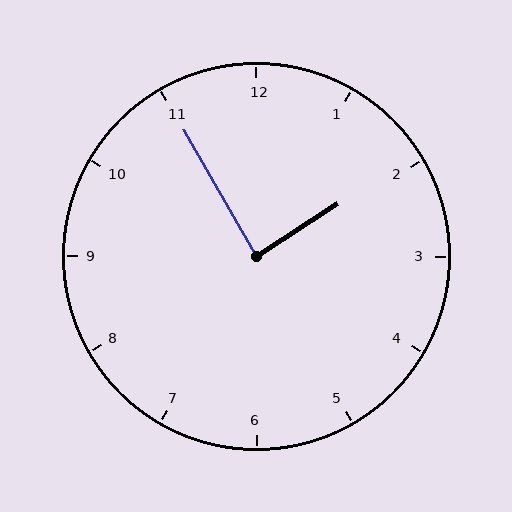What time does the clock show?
1:55.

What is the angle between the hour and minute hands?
Approximately 88 degrees.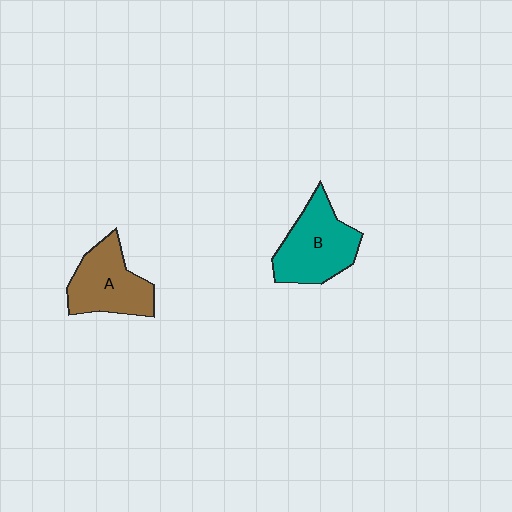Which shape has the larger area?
Shape B (teal).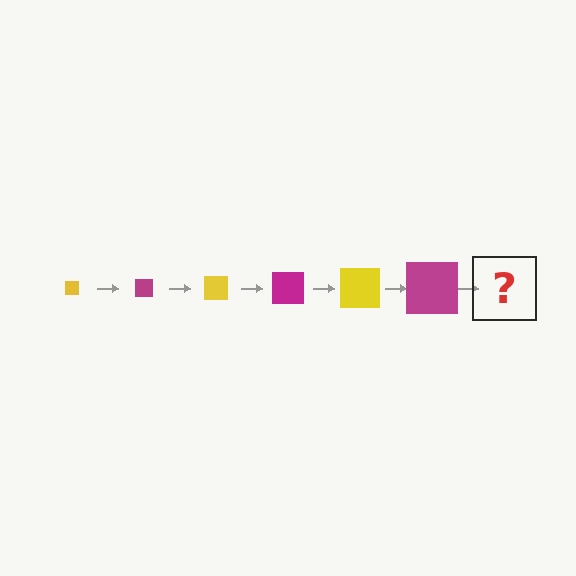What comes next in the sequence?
The next element should be a yellow square, larger than the previous one.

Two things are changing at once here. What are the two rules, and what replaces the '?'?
The two rules are that the square grows larger each step and the color cycles through yellow and magenta. The '?' should be a yellow square, larger than the previous one.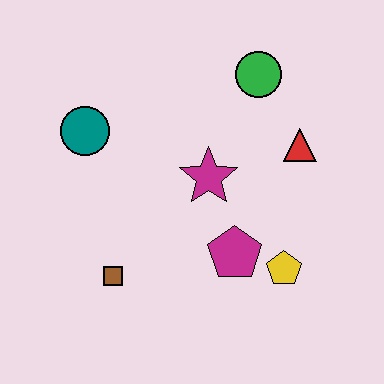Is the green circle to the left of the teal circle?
No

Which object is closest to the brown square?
The magenta pentagon is closest to the brown square.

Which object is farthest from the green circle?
The brown square is farthest from the green circle.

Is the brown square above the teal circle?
No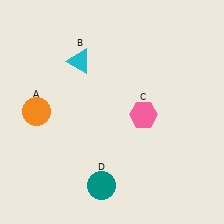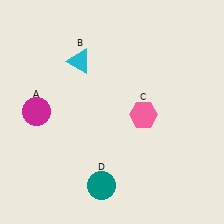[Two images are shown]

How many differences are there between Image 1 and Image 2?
There is 1 difference between the two images.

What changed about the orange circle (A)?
In Image 1, A is orange. In Image 2, it changed to magenta.